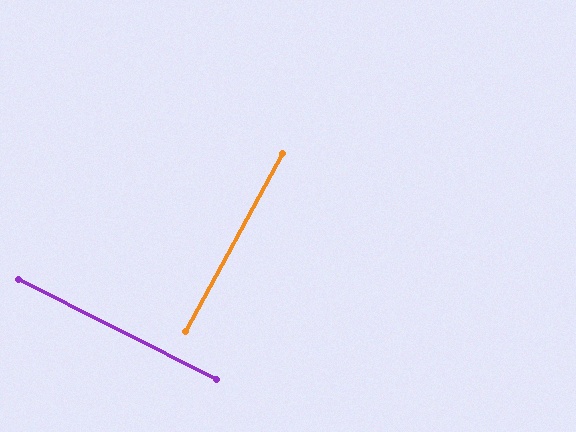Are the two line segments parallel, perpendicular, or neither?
Perpendicular — they meet at approximately 88°.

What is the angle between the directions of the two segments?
Approximately 88 degrees.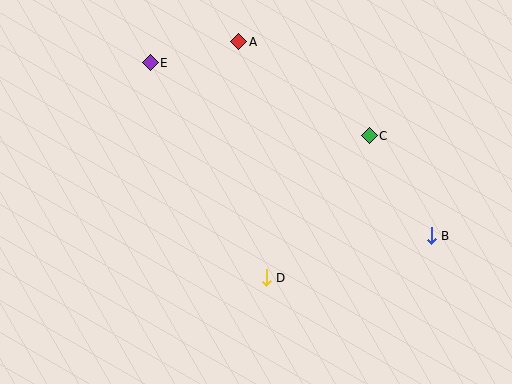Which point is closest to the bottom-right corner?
Point B is closest to the bottom-right corner.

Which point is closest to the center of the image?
Point D at (266, 278) is closest to the center.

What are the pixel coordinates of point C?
Point C is at (369, 136).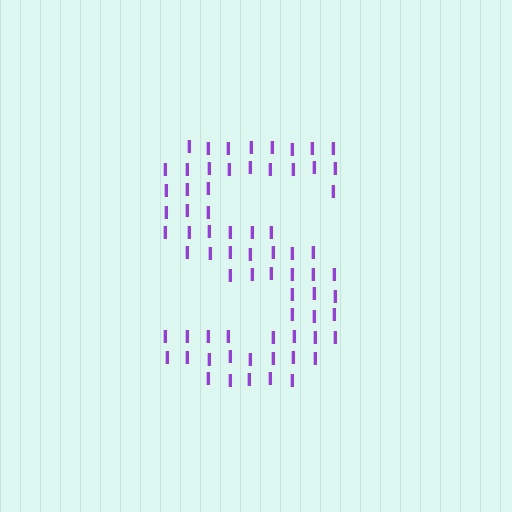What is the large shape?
The large shape is the letter S.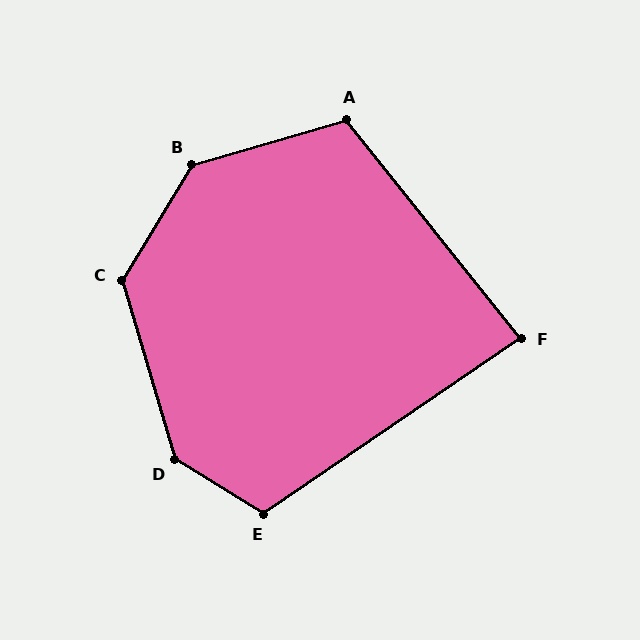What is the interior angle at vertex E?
Approximately 114 degrees (obtuse).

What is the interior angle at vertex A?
Approximately 113 degrees (obtuse).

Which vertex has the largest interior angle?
D, at approximately 137 degrees.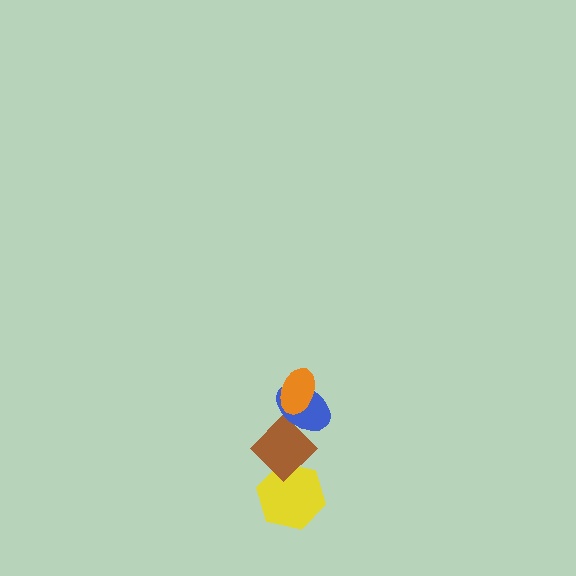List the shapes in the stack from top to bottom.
From top to bottom: the orange ellipse, the blue ellipse, the brown diamond, the yellow hexagon.